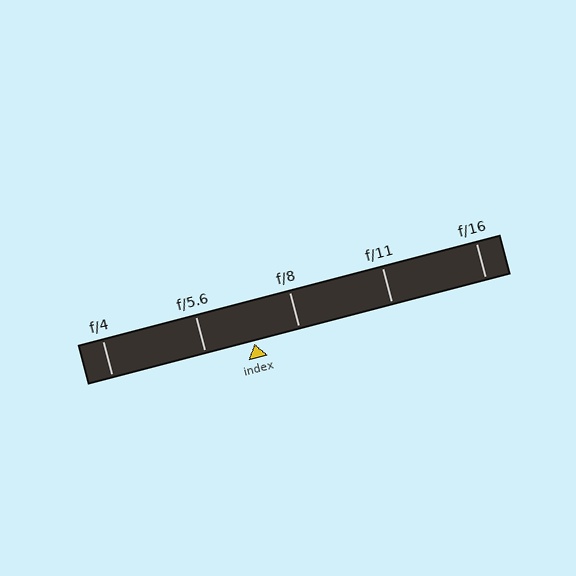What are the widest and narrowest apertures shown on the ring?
The widest aperture shown is f/4 and the narrowest is f/16.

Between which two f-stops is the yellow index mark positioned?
The index mark is between f/5.6 and f/8.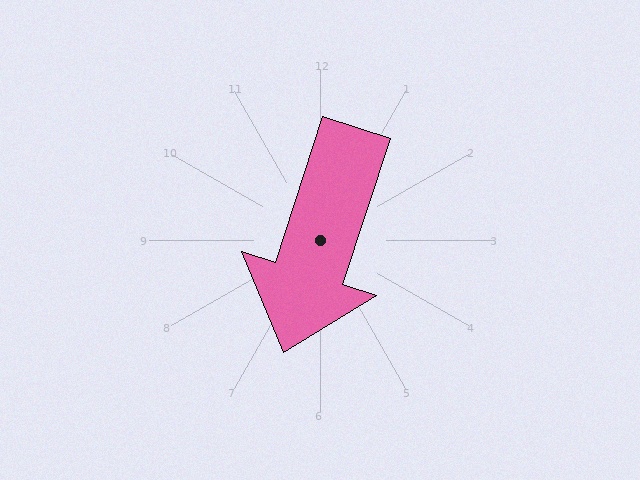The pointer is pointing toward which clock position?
Roughly 7 o'clock.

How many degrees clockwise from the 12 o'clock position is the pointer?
Approximately 198 degrees.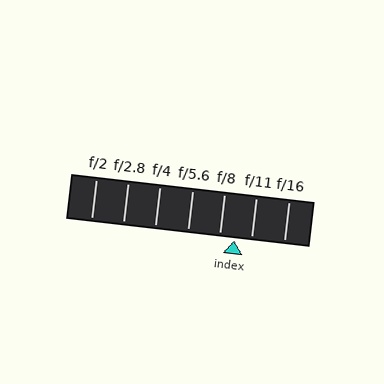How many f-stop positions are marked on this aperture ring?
There are 7 f-stop positions marked.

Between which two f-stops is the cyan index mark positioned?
The index mark is between f/8 and f/11.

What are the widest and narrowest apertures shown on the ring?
The widest aperture shown is f/2 and the narrowest is f/16.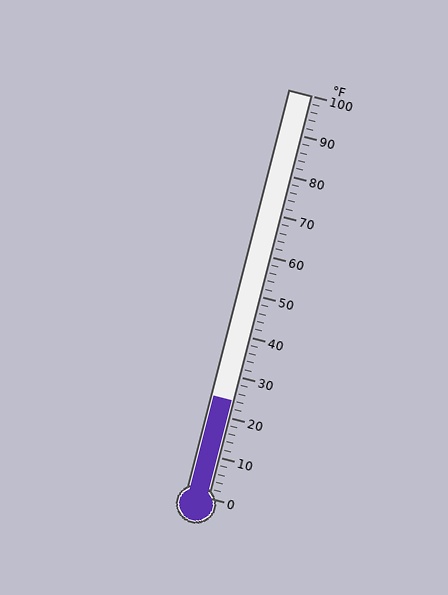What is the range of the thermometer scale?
The thermometer scale ranges from 0°F to 100°F.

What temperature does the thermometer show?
The thermometer shows approximately 24°F.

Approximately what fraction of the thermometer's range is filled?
The thermometer is filled to approximately 25% of its range.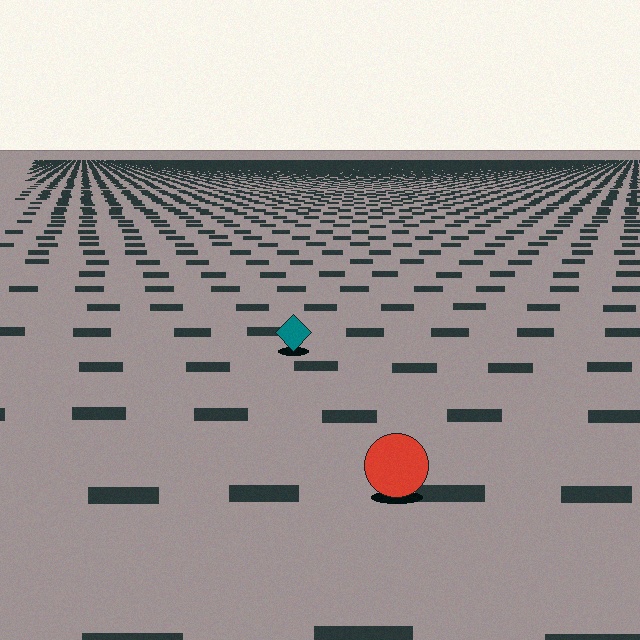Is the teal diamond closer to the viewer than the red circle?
No. The red circle is closer — you can tell from the texture gradient: the ground texture is coarser near it.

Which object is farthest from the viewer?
The teal diamond is farthest from the viewer. It appears smaller and the ground texture around it is denser.